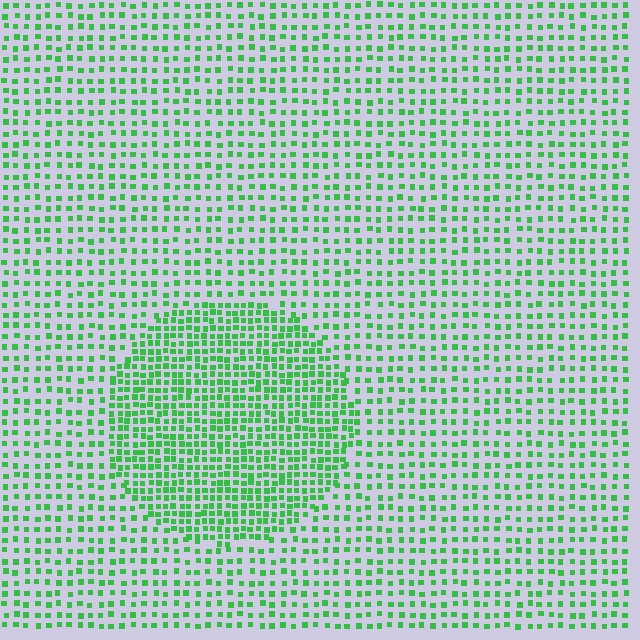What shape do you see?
I see a circle.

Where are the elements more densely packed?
The elements are more densely packed inside the circle boundary.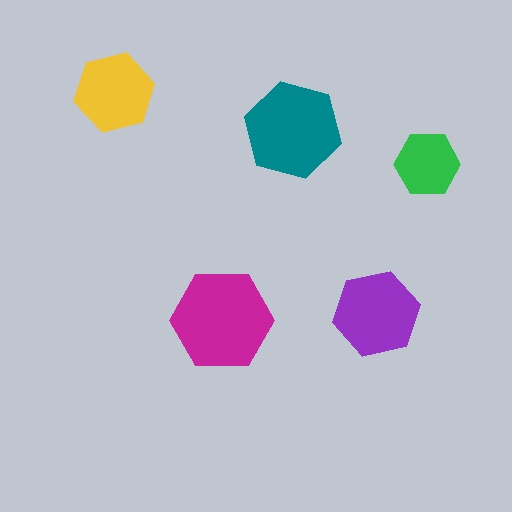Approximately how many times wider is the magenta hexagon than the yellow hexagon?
About 1.5 times wider.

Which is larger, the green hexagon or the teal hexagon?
The teal one.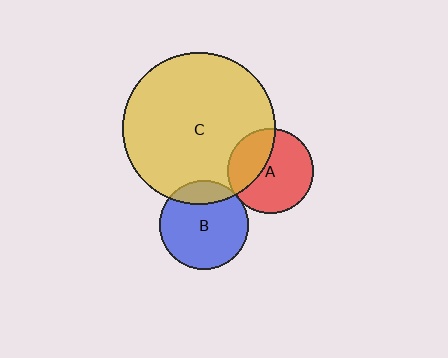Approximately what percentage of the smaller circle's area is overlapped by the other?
Approximately 35%.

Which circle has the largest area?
Circle C (yellow).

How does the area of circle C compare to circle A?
Approximately 3.2 times.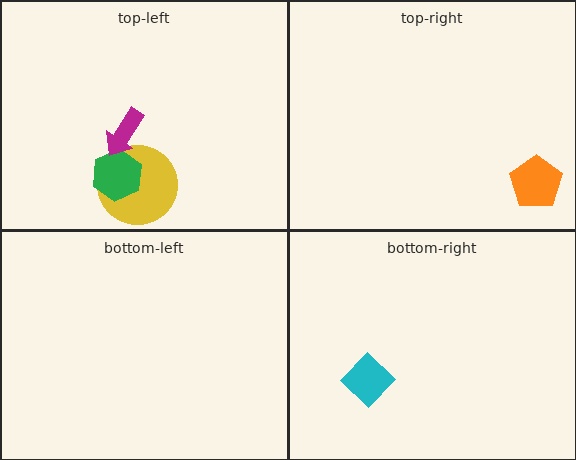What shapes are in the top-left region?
The yellow circle, the green hexagon, the magenta arrow.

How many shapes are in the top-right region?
1.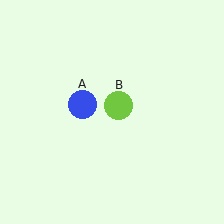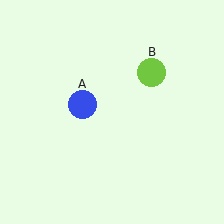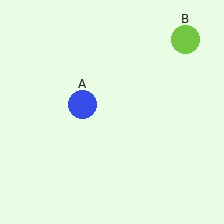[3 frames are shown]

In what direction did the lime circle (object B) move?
The lime circle (object B) moved up and to the right.